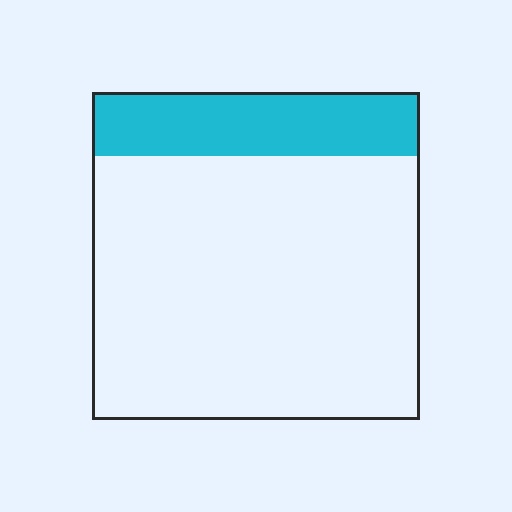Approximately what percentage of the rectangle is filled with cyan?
Approximately 20%.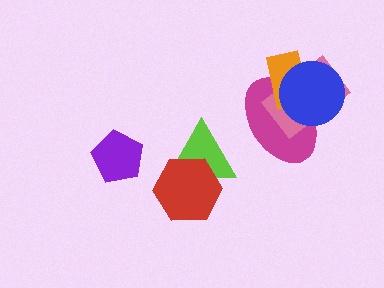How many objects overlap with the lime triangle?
1 object overlaps with the lime triangle.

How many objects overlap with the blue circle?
3 objects overlap with the blue circle.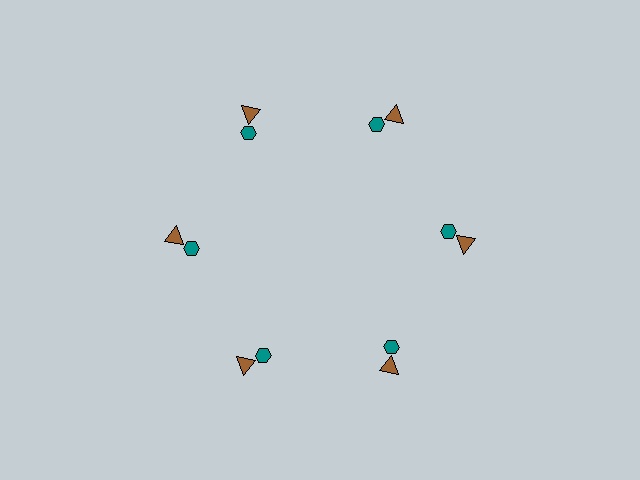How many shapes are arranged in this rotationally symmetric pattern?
There are 12 shapes, arranged in 6 groups of 2.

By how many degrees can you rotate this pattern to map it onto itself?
The pattern maps onto itself every 60 degrees of rotation.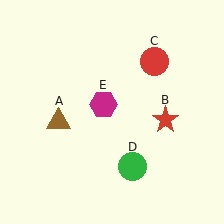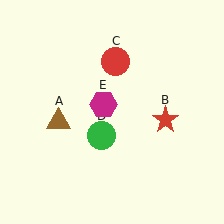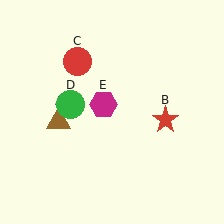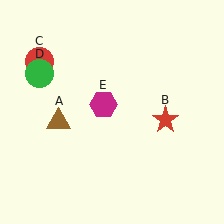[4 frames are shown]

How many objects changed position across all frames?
2 objects changed position: red circle (object C), green circle (object D).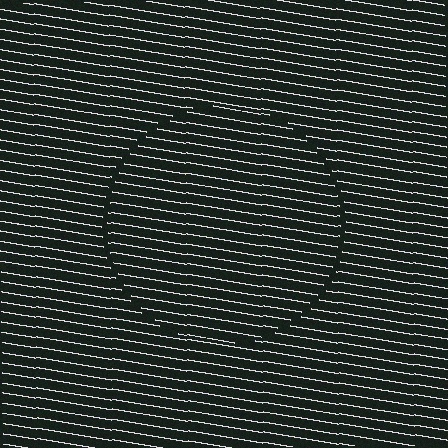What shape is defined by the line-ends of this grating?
An illusory circle. The interior of the shape contains the same grating, shifted by half a period — the contour is defined by the phase discontinuity where line-ends from the inner and outer gratings abut.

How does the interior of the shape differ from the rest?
The interior of the shape contains the same grating, shifted by half a period — the contour is defined by the phase discontinuity where line-ends from the inner and outer gratings abut.